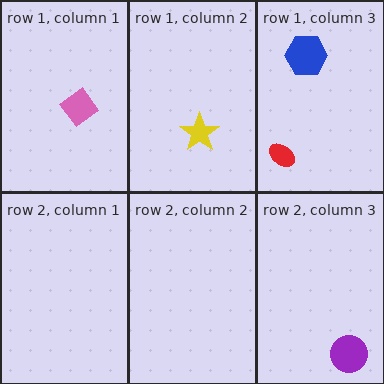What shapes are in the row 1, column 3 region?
The blue hexagon, the red ellipse.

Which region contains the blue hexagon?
The row 1, column 3 region.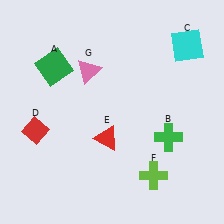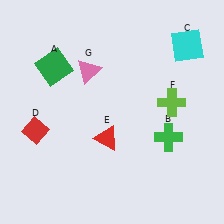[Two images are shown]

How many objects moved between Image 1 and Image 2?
1 object moved between the two images.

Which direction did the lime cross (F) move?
The lime cross (F) moved up.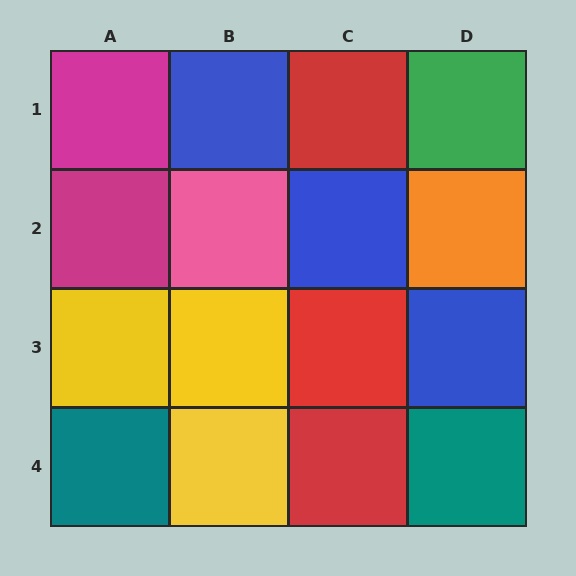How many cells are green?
1 cell is green.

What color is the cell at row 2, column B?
Pink.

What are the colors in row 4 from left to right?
Teal, yellow, red, teal.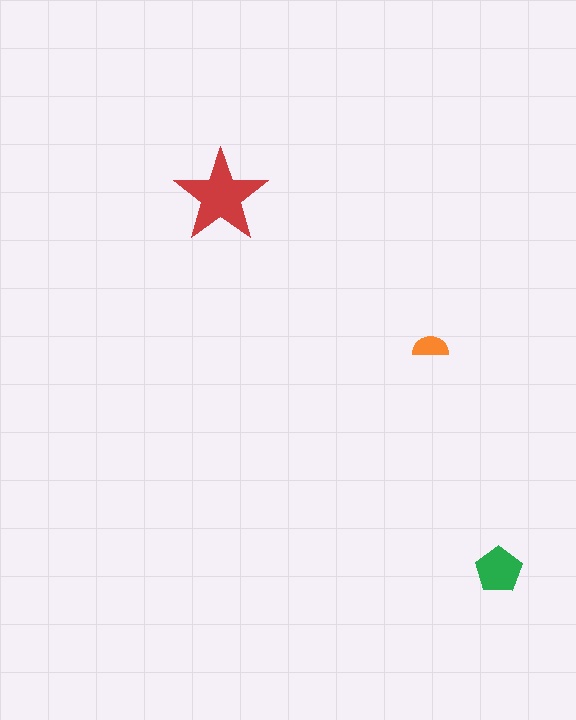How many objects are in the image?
There are 3 objects in the image.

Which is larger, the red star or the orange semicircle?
The red star.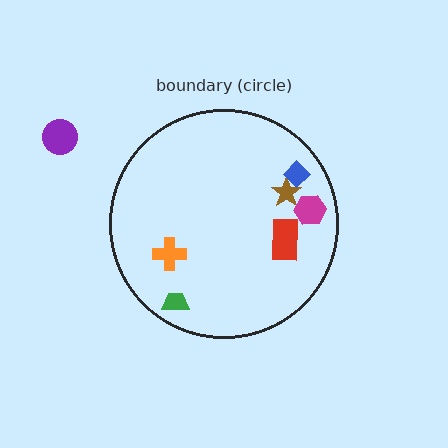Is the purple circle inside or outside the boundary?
Outside.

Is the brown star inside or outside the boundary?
Inside.